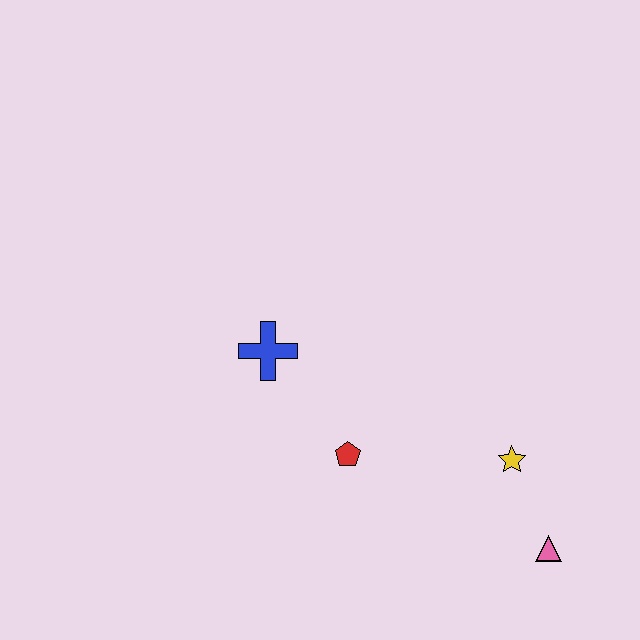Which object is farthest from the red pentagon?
The pink triangle is farthest from the red pentagon.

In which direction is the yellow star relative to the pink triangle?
The yellow star is above the pink triangle.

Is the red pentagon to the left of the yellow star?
Yes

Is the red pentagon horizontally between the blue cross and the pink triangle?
Yes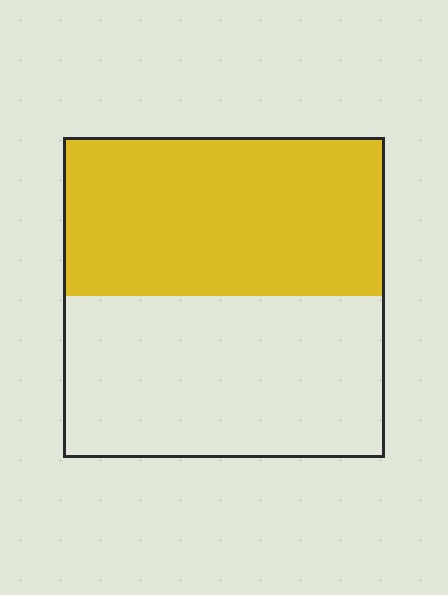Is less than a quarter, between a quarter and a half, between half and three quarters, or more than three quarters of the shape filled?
Between a quarter and a half.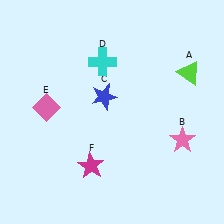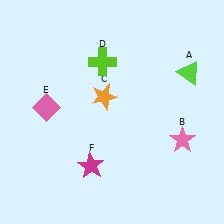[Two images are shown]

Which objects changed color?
C changed from blue to orange. D changed from cyan to lime.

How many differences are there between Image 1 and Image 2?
There are 2 differences between the two images.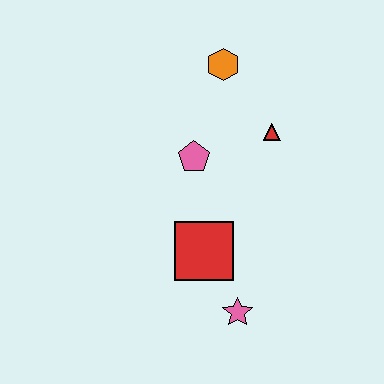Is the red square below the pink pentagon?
Yes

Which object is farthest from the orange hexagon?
The pink star is farthest from the orange hexagon.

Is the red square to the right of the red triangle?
No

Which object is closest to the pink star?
The red square is closest to the pink star.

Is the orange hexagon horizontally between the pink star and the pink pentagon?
Yes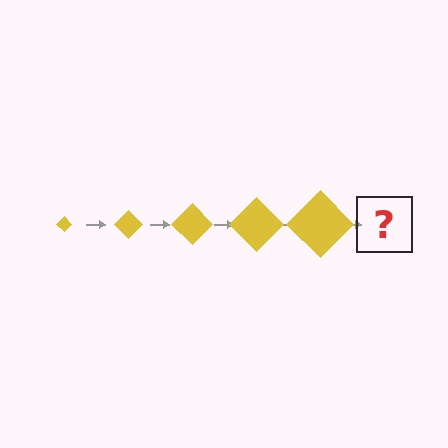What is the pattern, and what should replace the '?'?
The pattern is that the diamond gets progressively larger each step. The '?' should be a yellow diamond, larger than the previous one.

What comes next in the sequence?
The next element should be a yellow diamond, larger than the previous one.